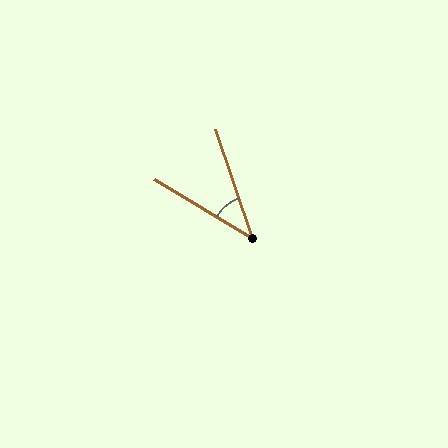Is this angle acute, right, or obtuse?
It is acute.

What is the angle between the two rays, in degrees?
Approximately 41 degrees.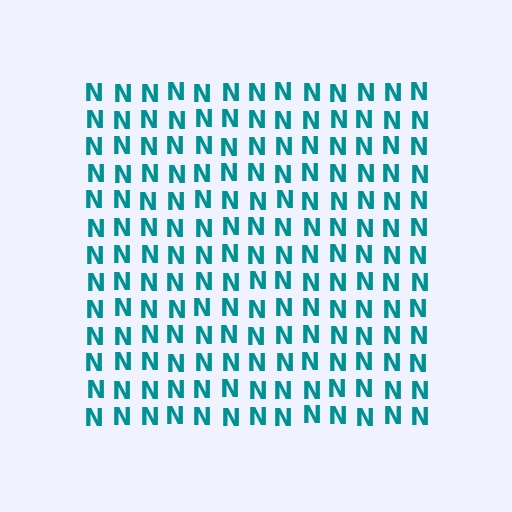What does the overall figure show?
The overall figure shows a square.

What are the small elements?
The small elements are letter N's.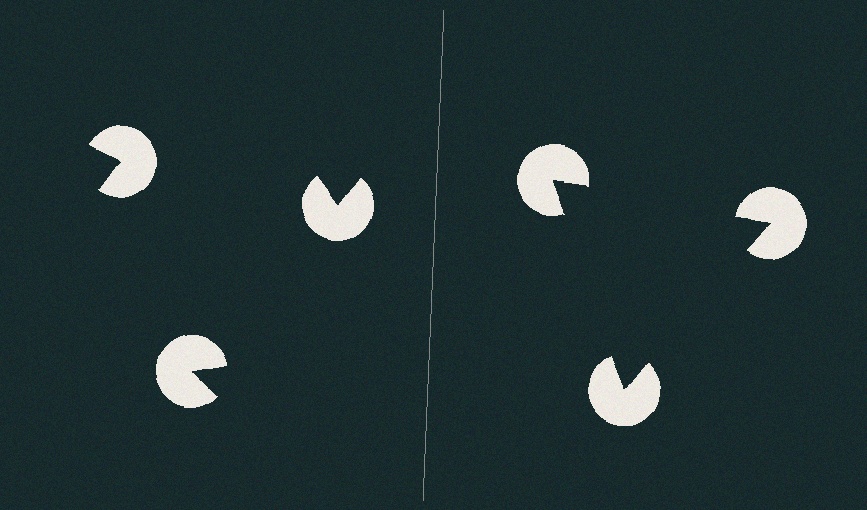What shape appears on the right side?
An illusory triangle.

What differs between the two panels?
The pac-man discs are positioned identically on both sides; only the wedge orientations differ. On the right they align to a triangle; on the left they are misaligned.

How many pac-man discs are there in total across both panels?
6 — 3 on each side.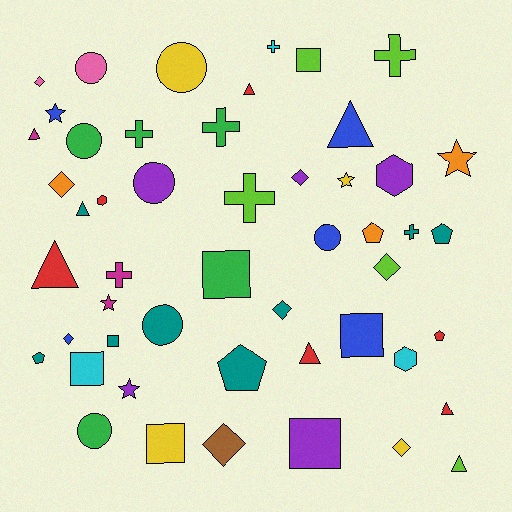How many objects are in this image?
There are 50 objects.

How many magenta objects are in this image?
There are 3 magenta objects.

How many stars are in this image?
There are 5 stars.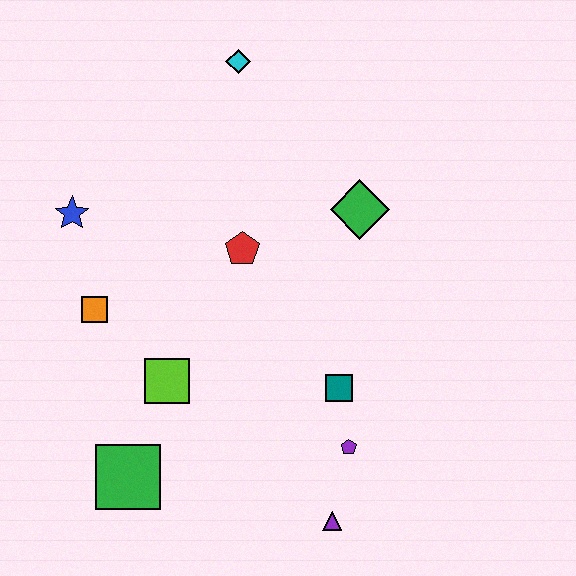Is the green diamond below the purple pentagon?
No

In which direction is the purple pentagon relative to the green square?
The purple pentagon is to the right of the green square.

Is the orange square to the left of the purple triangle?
Yes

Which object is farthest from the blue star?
The purple triangle is farthest from the blue star.